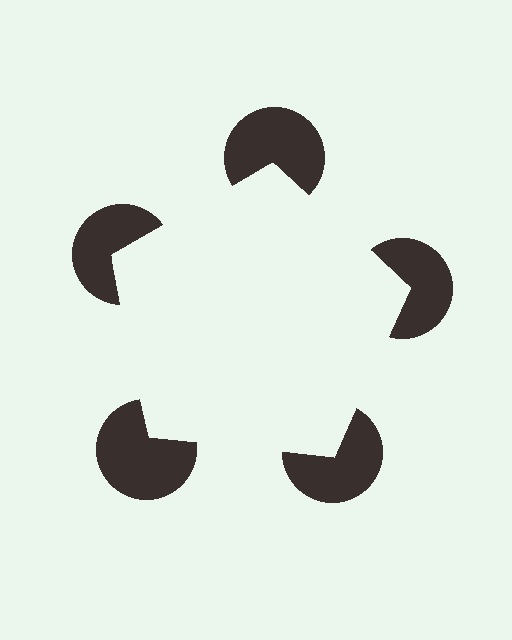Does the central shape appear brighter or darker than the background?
It typically appears slightly brighter than the background, even though no actual brightness change is drawn.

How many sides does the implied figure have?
5 sides.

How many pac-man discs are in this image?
There are 5 — one at each vertex of the illusory pentagon.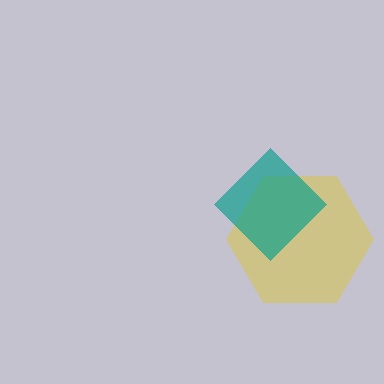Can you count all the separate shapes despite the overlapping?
Yes, there are 2 separate shapes.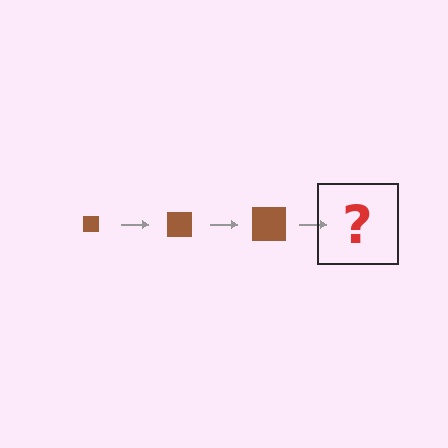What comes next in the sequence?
The next element should be a brown square, larger than the previous one.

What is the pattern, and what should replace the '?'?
The pattern is that the square gets progressively larger each step. The '?' should be a brown square, larger than the previous one.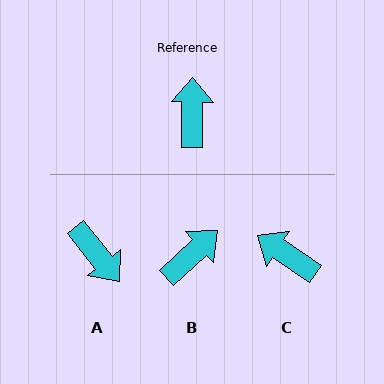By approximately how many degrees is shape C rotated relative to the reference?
Approximately 57 degrees counter-clockwise.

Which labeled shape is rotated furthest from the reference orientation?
A, about 141 degrees away.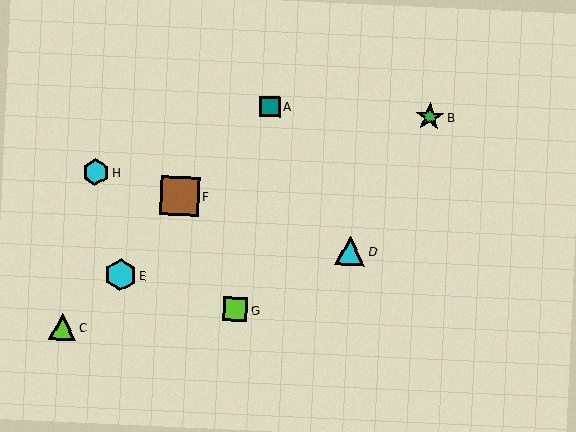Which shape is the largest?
The brown square (labeled F) is the largest.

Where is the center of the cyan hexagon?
The center of the cyan hexagon is at (96, 172).